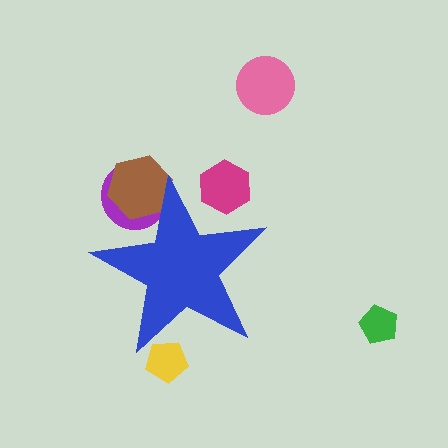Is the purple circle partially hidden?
Yes, the purple circle is partially hidden behind the blue star.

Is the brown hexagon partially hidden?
Yes, the brown hexagon is partially hidden behind the blue star.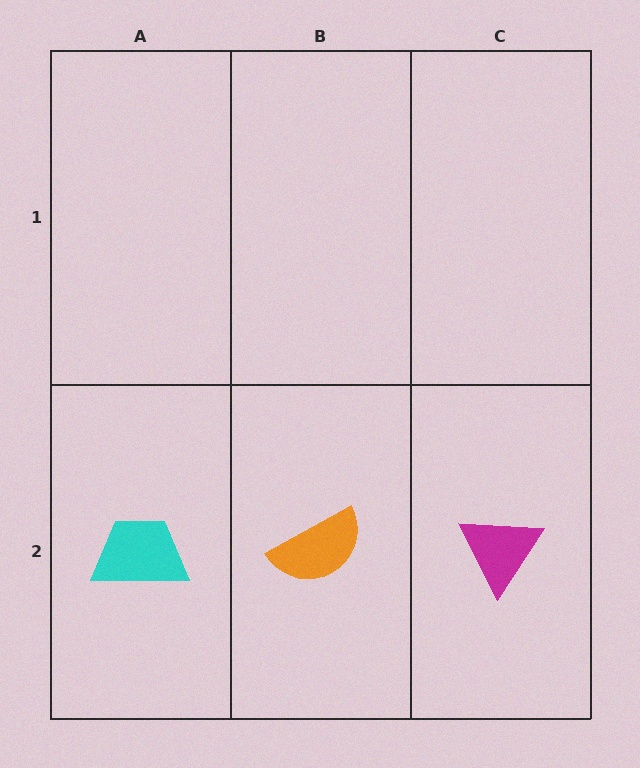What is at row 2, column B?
An orange semicircle.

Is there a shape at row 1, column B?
No, that cell is empty.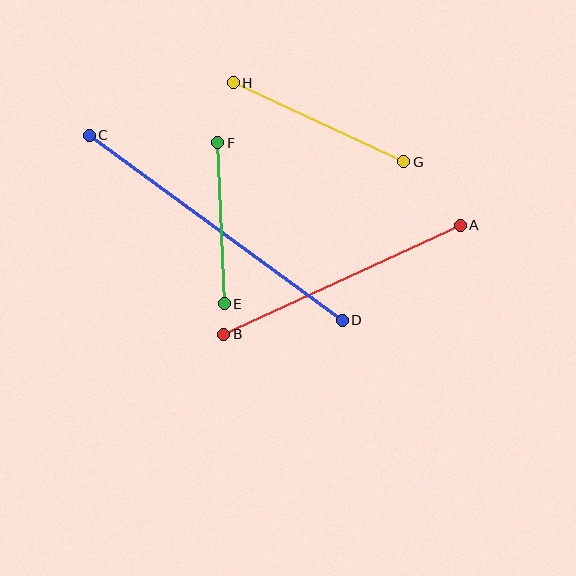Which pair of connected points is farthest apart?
Points C and D are farthest apart.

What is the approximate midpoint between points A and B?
The midpoint is at approximately (342, 280) pixels.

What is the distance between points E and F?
The distance is approximately 161 pixels.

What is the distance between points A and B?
The distance is approximately 260 pixels.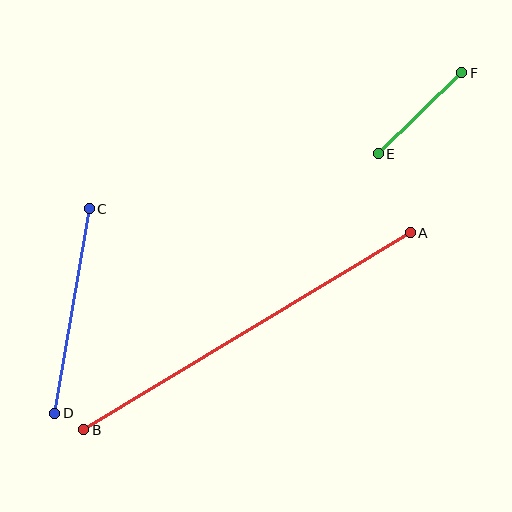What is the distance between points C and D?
The distance is approximately 207 pixels.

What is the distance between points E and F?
The distance is approximately 116 pixels.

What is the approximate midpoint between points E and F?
The midpoint is at approximately (420, 113) pixels.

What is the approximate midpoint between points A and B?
The midpoint is at approximately (247, 331) pixels.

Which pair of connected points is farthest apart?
Points A and B are farthest apart.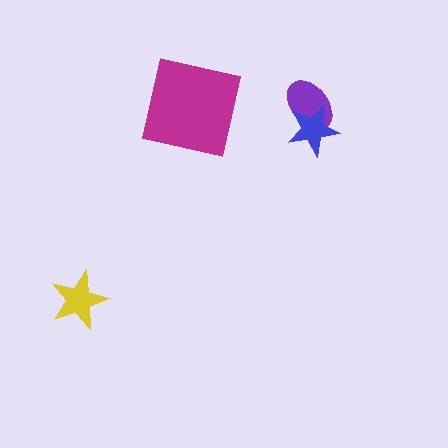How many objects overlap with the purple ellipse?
1 object overlaps with the purple ellipse.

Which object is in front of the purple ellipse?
The blue star is in front of the purple ellipse.